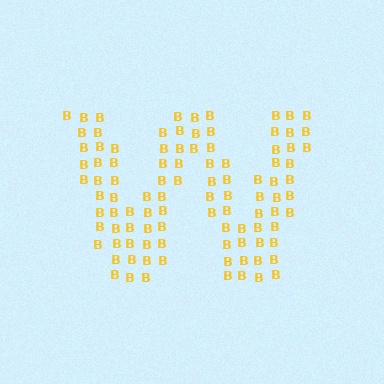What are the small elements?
The small elements are letter B's.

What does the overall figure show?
The overall figure shows the letter W.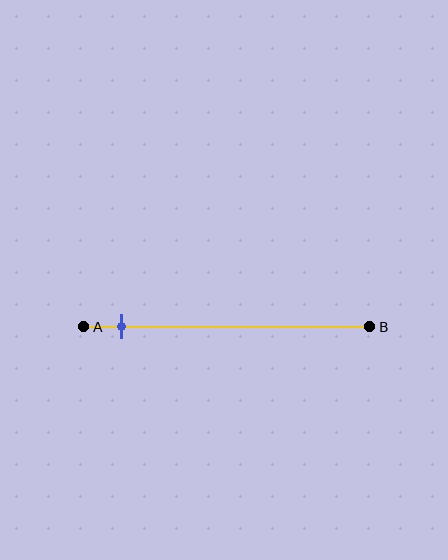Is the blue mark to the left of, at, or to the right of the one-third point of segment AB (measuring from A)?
The blue mark is to the left of the one-third point of segment AB.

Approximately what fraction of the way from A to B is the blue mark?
The blue mark is approximately 15% of the way from A to B.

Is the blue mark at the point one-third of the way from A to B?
No, the mark is at about 15% from A, not at the 33% one-third point.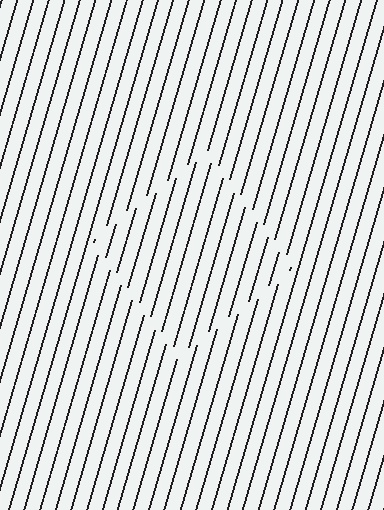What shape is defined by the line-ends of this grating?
An illusory square. The interior of the shape contains the same grating, shifted by half a period — the contour is defined by the phase discontinuity where line-ends from the inner and outer gratings abut.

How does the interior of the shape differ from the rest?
The interior of the shape contains the same grating, shifted by half a period — the contour is defined by the phase discontinuity where line-ends from the inner and outer gratings abut.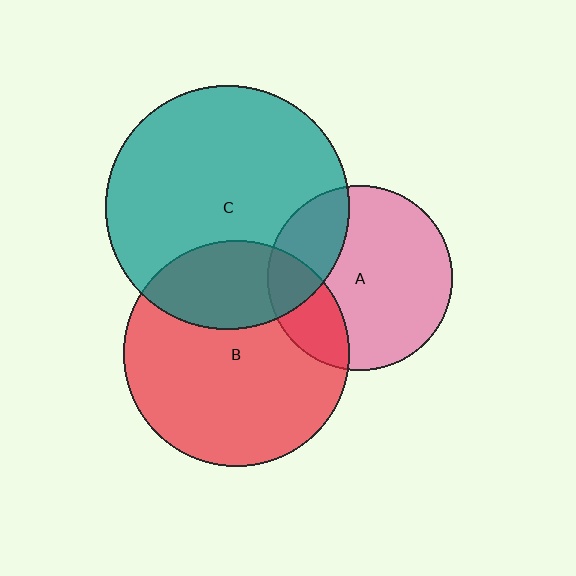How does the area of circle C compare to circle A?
Approximately 1.7 times.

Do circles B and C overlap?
Yes.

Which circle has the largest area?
Circle C (teal).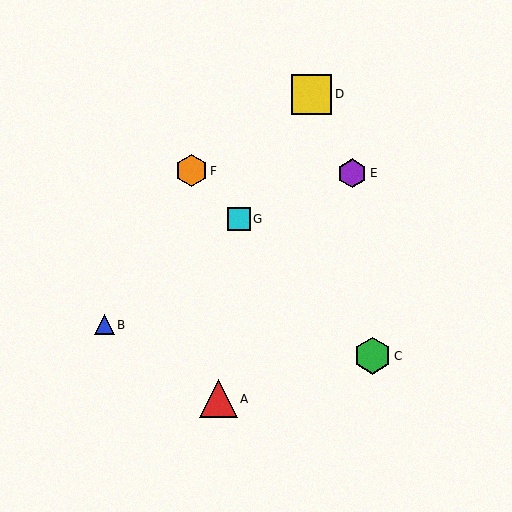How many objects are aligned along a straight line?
3 objects (C, F, G) are aligned along a straight line.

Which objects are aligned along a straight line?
Objects C, F, G are aligned along a straight line.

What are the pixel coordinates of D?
Object D is at (312, 94).